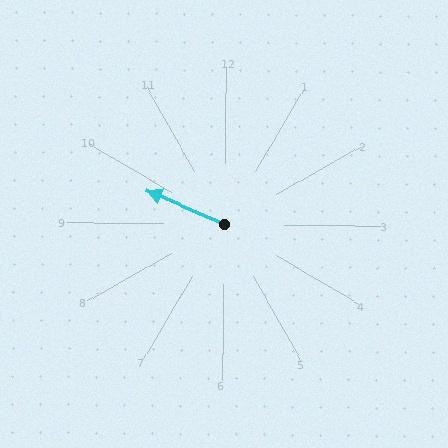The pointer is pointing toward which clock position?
Roughly 10 o'clock.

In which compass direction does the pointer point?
Northwest.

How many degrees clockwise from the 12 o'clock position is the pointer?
Approximately 293 degrees.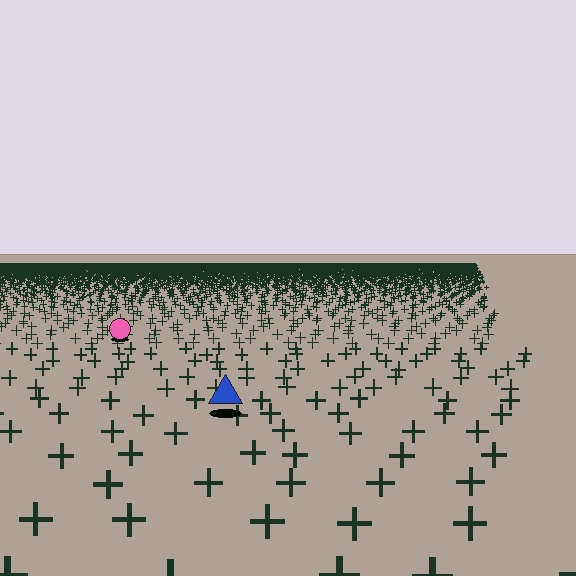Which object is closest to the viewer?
The blue triangle is closest. The texture marks near it are larger and more spread out.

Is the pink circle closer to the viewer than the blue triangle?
No. The blue triangle is closer — you can tell from the texture gradient: the ground texture is coarser near it.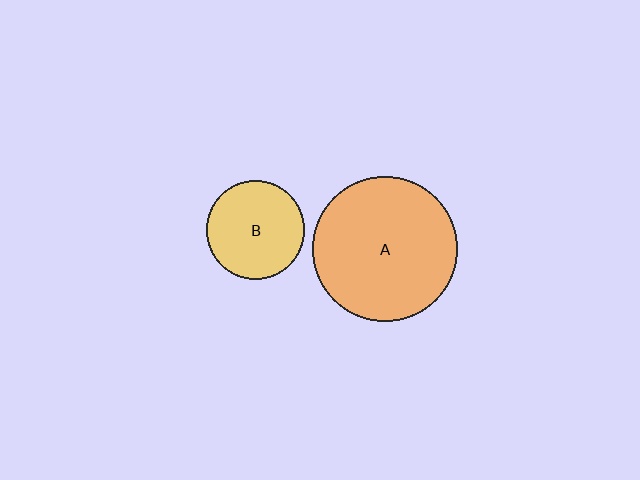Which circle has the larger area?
Circle A (orange).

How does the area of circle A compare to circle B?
Approximately 2.1 times.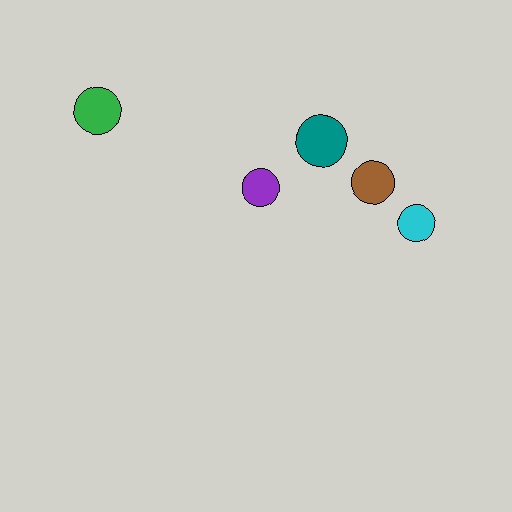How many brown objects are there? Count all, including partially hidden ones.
There is 1 brown object.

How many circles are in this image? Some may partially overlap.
There are 5 circles.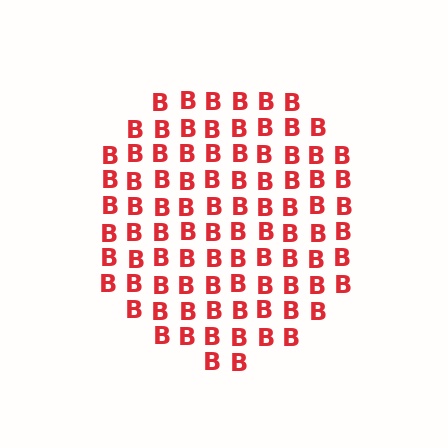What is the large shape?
The large shape is a circle.